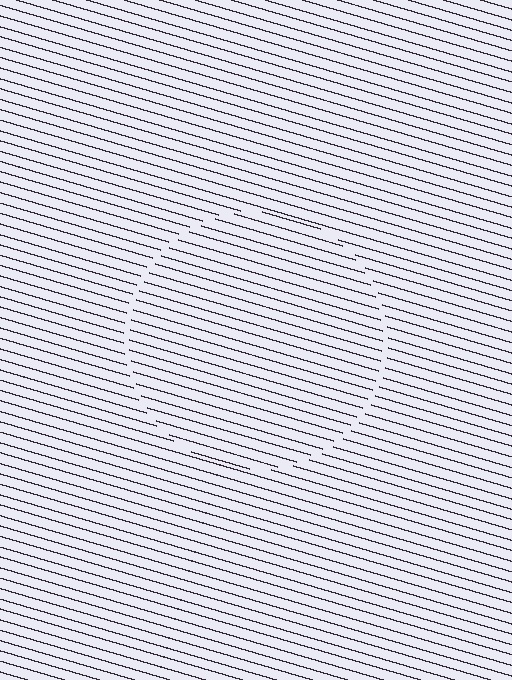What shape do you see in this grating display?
An illusory circle. The interior of the shape contains the same grating, shifted by half a period — the contour is defined by the phase discontinuity where line-ends from the inner and outer gratings abut.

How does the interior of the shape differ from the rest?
The interior of the shape contains the same grating, shifted by half a period — the contour is defined by the phase discontinuity where line-ends from the inner and outer gratings abut.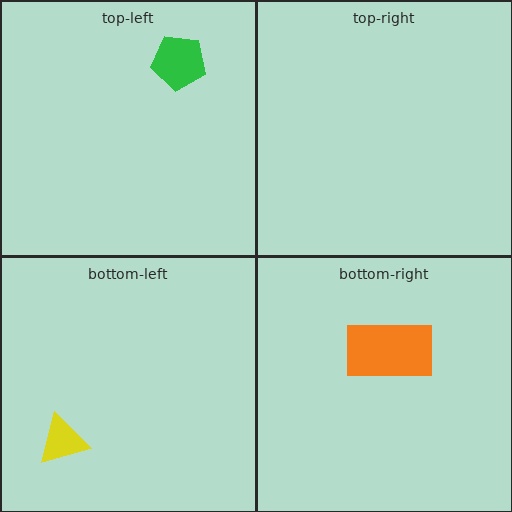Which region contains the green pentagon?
The top-left region.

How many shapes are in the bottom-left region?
1.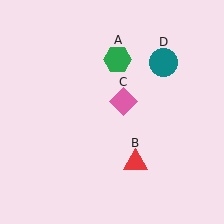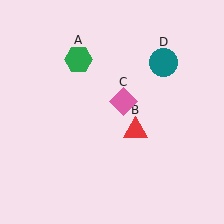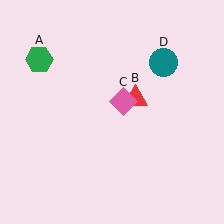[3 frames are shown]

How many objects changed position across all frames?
2 objects changed position: green hexagon (object A), red triangle (object B).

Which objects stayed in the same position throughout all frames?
Pink diamond (object C) and teal circle (object D) remained stationary.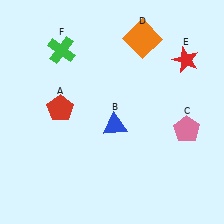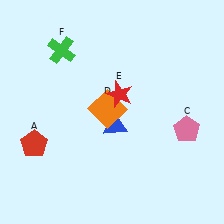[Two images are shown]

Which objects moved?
The objects that moved are: the red pentagon (A), the orange square (D), the red star (E).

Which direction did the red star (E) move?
The red star (E) moved left.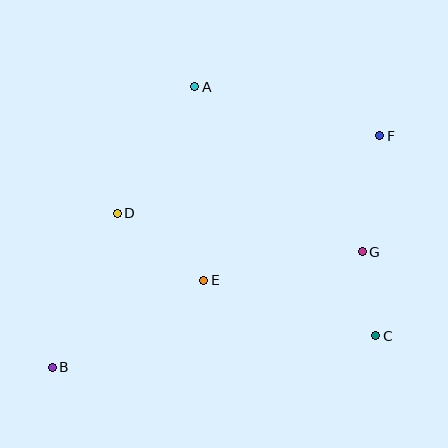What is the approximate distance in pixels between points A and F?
The distance between A and F is approximately 191 pixels.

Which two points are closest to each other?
Points C and G are closest to each other.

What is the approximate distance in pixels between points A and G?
The distance between A and G is approximately 235 pixels.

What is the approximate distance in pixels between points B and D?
The distance between B and D is approximately 167 pixels.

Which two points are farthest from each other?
Points B and F are farthest from each other.